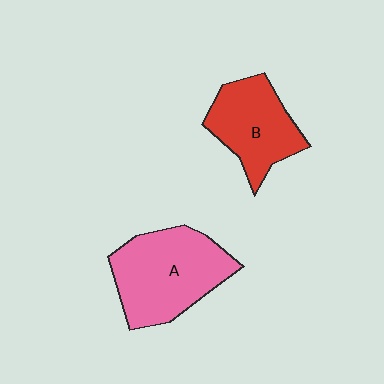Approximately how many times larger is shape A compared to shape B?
Approximately 1.4 times.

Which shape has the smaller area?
Shape B (red).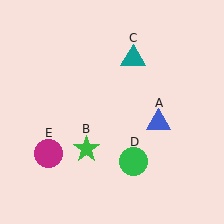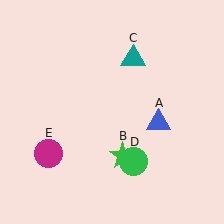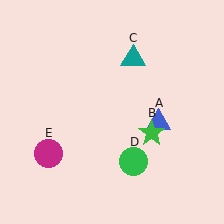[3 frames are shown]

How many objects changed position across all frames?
1 object changed position: green star (object B).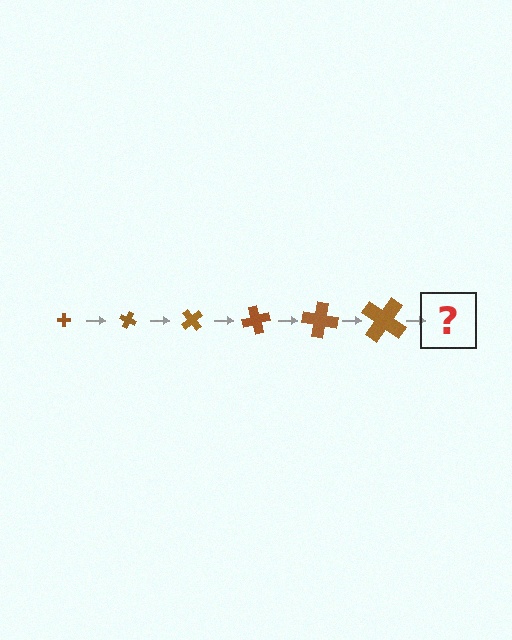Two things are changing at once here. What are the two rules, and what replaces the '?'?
The two rules are that the cross grows larger each step and it rotates 25 degrees each step. The '?' should be a cross, larger than the previous one and rotated 150 degrees from the start.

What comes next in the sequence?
The next element should be a cross, larger than the previous one and rotated 150 degrees from the start.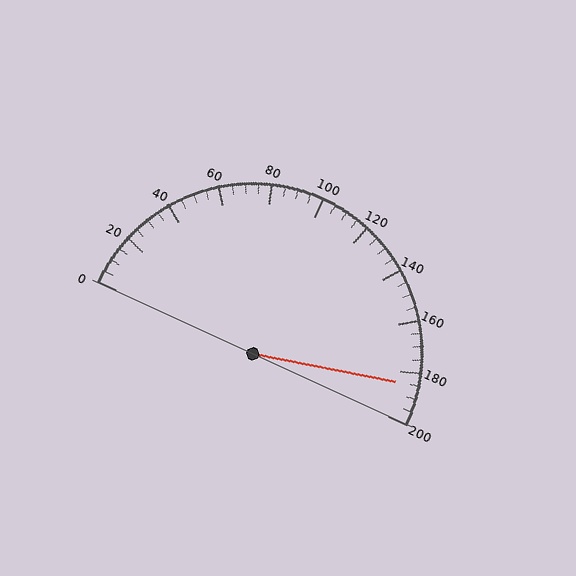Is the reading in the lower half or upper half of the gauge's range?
The reading is in the upper half of the range (0 to 200).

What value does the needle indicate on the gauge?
The needle indicates approximately 185.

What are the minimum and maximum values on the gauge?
The gauge ranges from 0 to 200.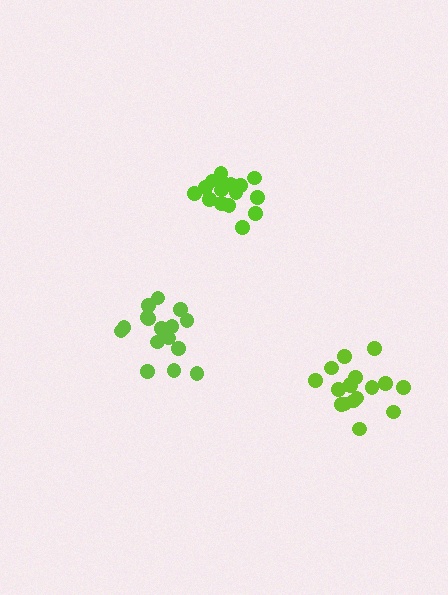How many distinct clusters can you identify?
There are 3 distinct clusters.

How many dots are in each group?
Group 1: 17 dots, Group 2: 16 dots, Group 3: 17 dots (50 total).